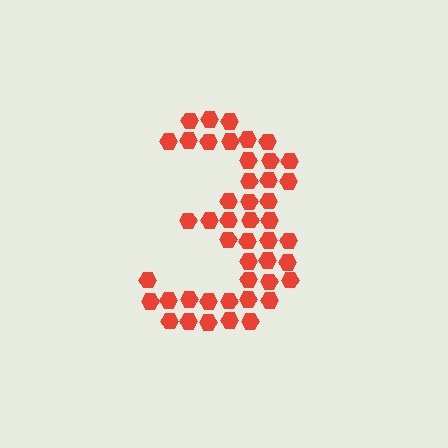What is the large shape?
The large shape is the digit 3.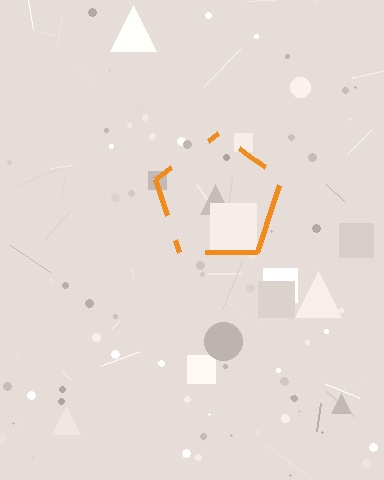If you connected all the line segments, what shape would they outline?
They would outline a pentagon.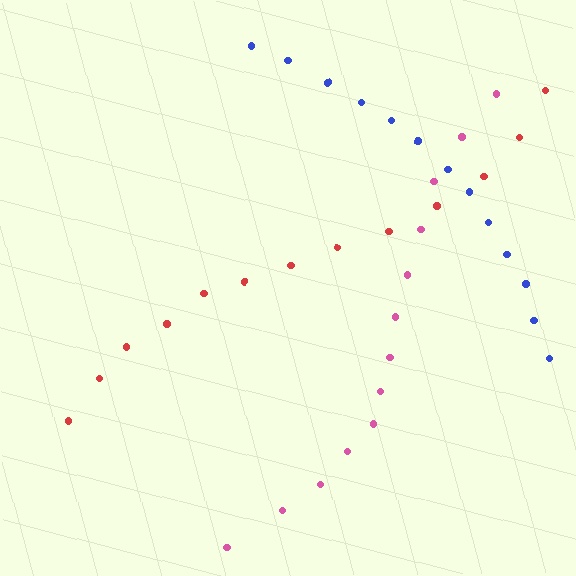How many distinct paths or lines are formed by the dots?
There are 3 distinct paths.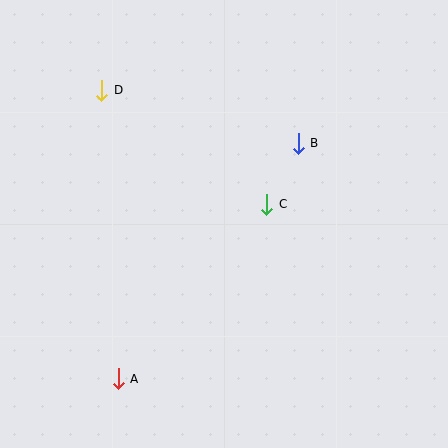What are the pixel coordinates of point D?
Point D is at (102, 90).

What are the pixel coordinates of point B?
Point B is at (298, 143).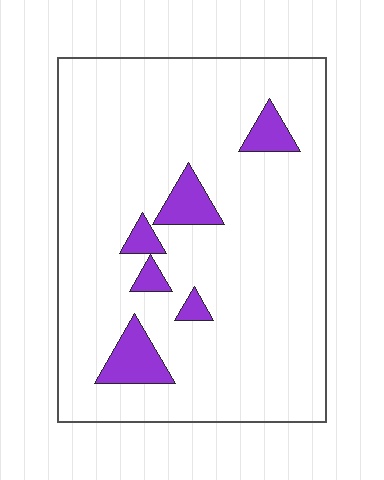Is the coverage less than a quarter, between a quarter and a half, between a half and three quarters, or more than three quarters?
Less than a quarter.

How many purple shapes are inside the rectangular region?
6.